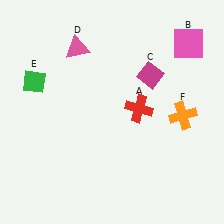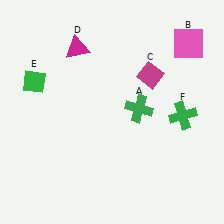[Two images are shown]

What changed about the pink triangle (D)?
In Image 1, D is pink. In Image 2, it changed to magenta.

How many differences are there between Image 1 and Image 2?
There are 3 differences between the two images.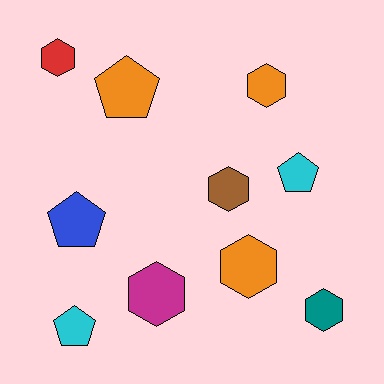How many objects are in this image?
There are 10 objects.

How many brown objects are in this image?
There is 1 brown object.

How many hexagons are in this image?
There are 6 hexagons.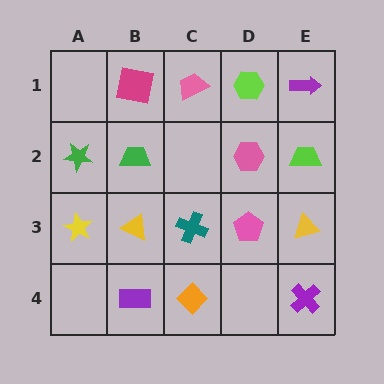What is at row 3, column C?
A teal cross.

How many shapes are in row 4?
3 shapes.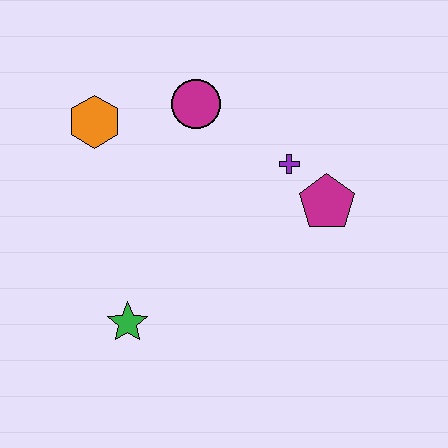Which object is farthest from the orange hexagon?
The magenta pentagon is farthest from the orange hexagon.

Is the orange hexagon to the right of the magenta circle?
No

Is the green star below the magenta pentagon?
Yes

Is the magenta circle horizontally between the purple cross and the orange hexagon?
Yes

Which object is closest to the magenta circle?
The orange hexagon is closest to the magenta circle.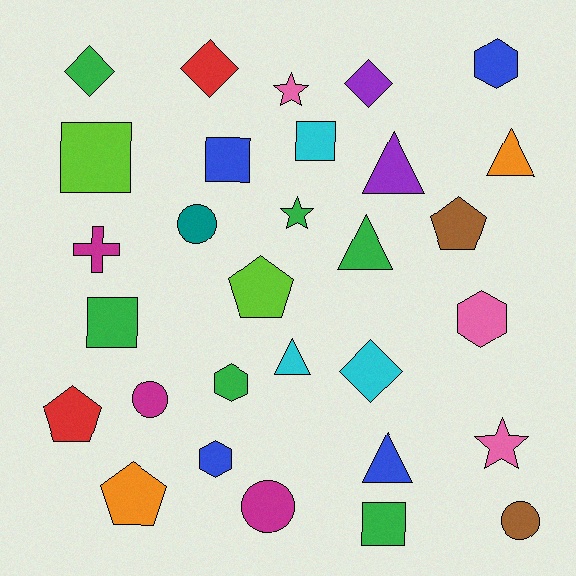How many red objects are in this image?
There are 2 red objects.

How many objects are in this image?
There are 30 objects.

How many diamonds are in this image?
There are 4 diamonds.